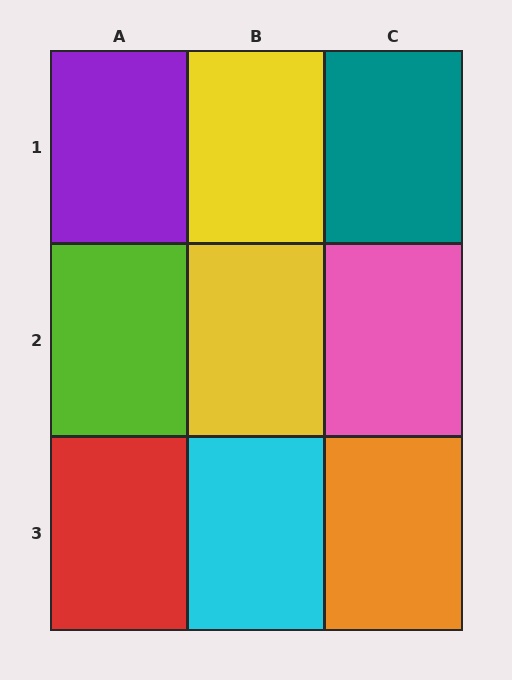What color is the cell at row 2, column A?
Lime.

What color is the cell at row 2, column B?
Yellow.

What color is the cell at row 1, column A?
Purple.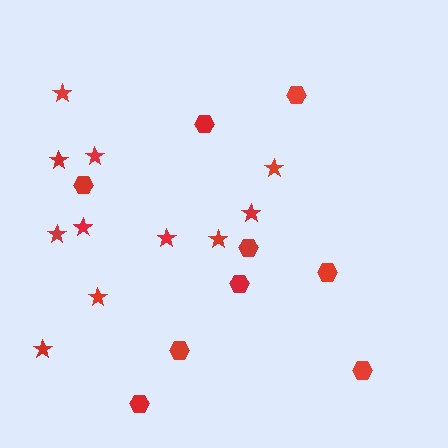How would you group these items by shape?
There are 2 groups: one group of hexagons (9) and one group of stars (11).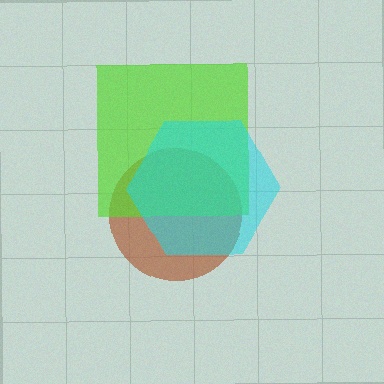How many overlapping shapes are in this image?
There are 3 overlapping shapes in the image.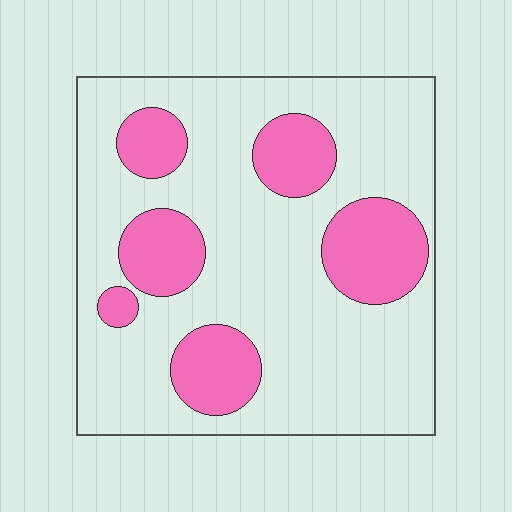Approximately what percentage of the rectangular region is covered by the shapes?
Approximately 25%.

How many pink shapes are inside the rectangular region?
6.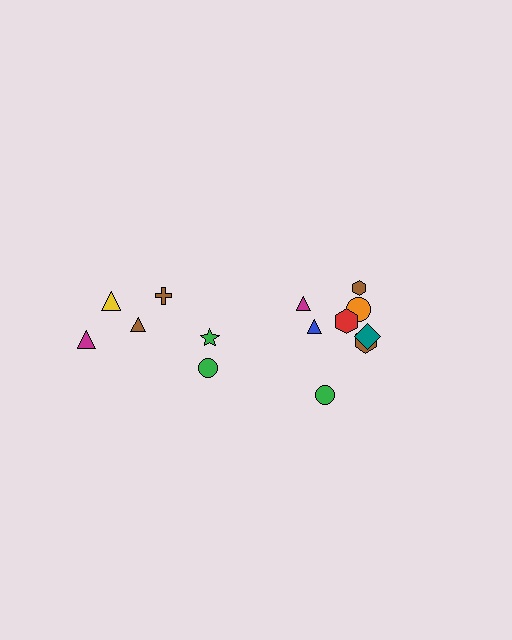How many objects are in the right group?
There are 8 objects.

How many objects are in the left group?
There are 6 objects.